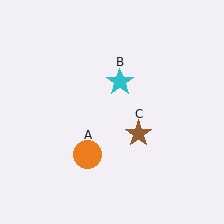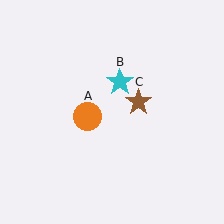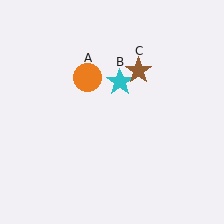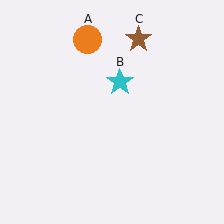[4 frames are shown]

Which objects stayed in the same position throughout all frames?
Cyan star (object B) remained stationary.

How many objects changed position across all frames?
2 objects changed position: orange circle (object A), brown star (object C).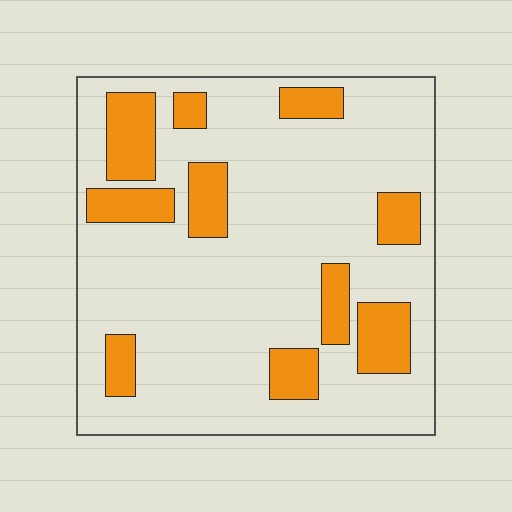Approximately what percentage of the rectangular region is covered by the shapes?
Approximately 20%.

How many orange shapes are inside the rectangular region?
10.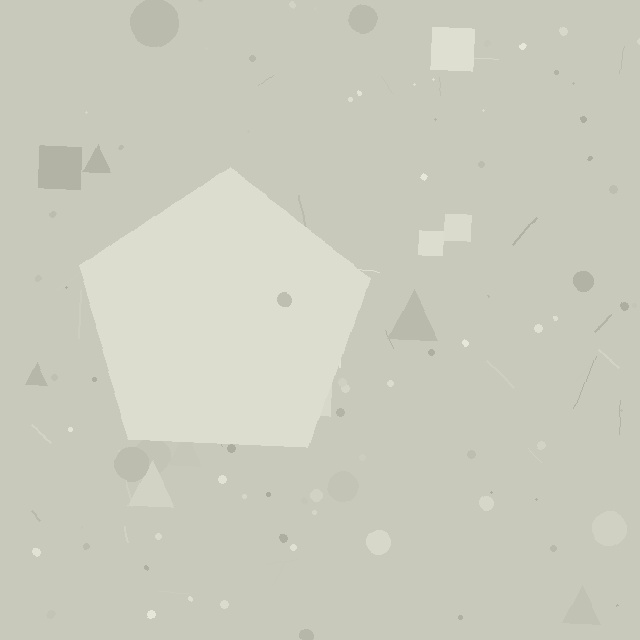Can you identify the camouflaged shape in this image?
The camouflaged shape is a pentagon.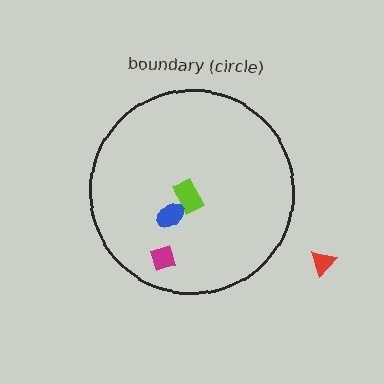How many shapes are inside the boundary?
3 inside, 1 outside.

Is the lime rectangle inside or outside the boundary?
Inside.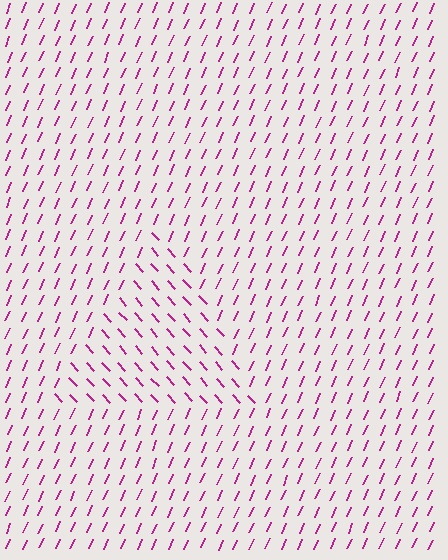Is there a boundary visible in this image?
Yes, there is a texture boundary formed by a change in line orientation.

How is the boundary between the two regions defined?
The boundary is defined purely by a change in line orientation (approximately 66 degrees difference). All lines are the same color and thickness.